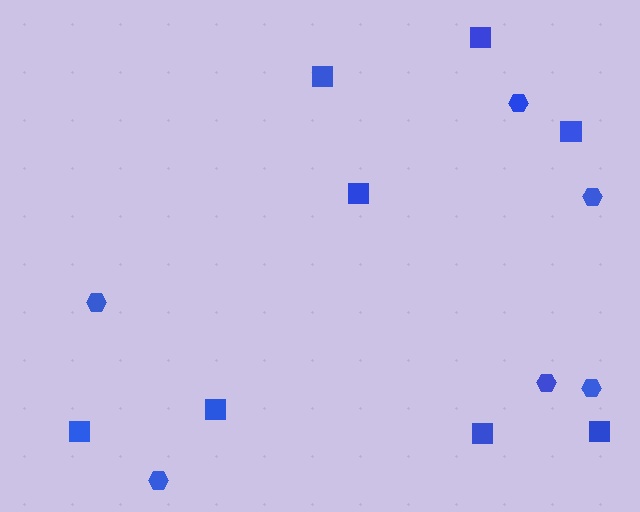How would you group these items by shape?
There are 2 groups: one group of squares (8) and one group of hexagons (6).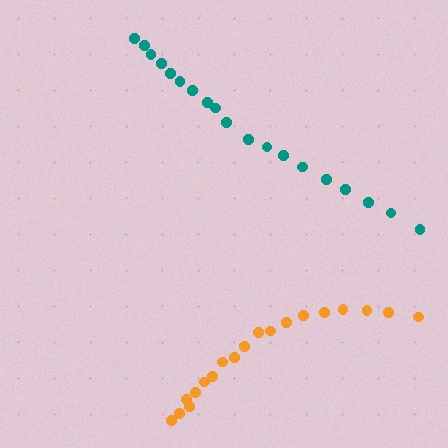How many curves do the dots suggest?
There are 2 distinct paths.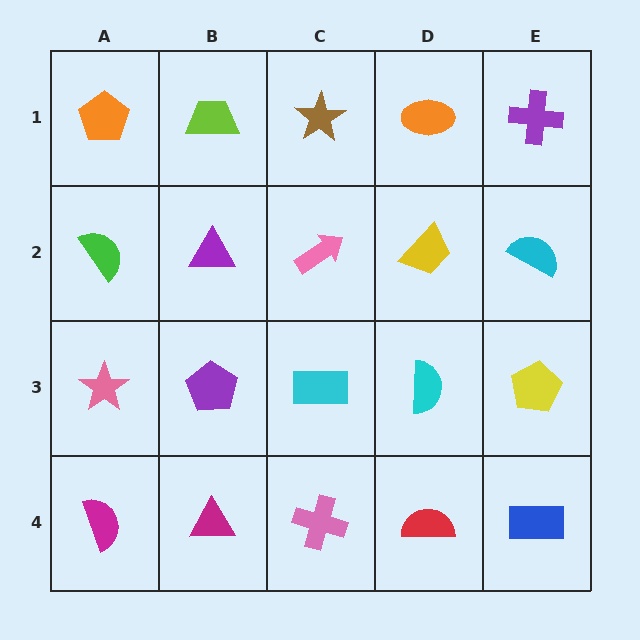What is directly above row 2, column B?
A lime trapezoid.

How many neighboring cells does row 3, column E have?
3.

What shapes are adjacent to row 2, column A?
An orange pentagon (row 1, column A), a pink star (row 3, column A), a purple triangle (row 2, column B).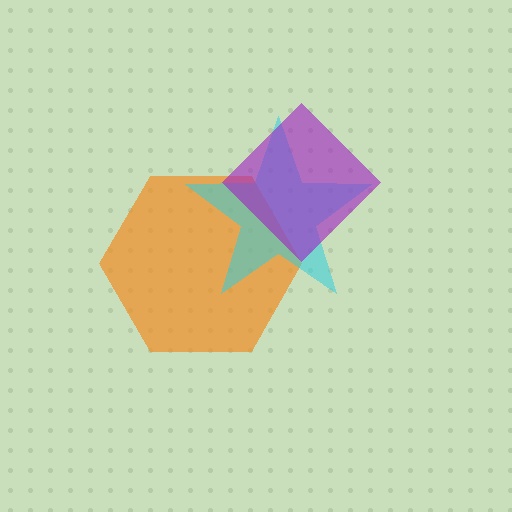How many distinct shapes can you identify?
There are 3 distinct shapes: an orange hexagon, a cyan star, a purple diamond.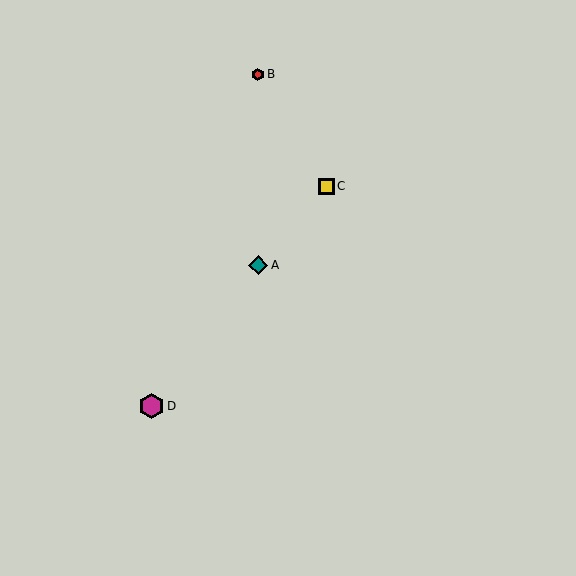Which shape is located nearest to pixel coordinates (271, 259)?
The teal diamond (labeled A) at (258, 265) is nearest to that location.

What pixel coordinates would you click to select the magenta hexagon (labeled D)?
Click at (152, 406) to select the magenta hexagon D.